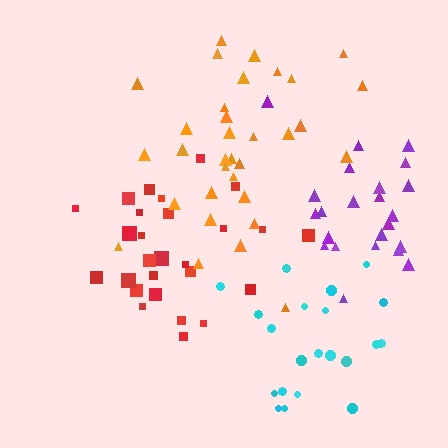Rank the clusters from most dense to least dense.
red, orange, cyan, purple.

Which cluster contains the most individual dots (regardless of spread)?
Orange (33).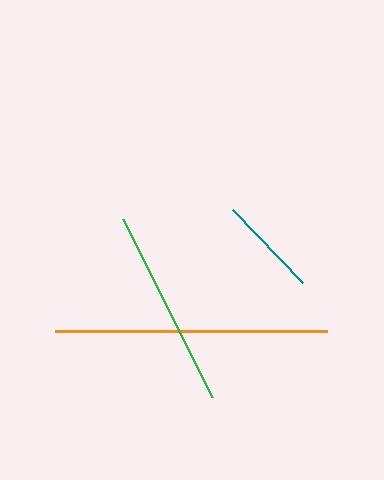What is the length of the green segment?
The green segment is approximately 199 pixels long.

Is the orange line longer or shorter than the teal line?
The orange line is longer than the teal line.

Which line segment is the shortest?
The teal line is the shortest at approximately 101 pixels.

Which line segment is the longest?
The orange line is the longest at approximately 272 pixels.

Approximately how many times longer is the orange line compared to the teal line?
The orange line is approximately 2.7 times the length of the teal line.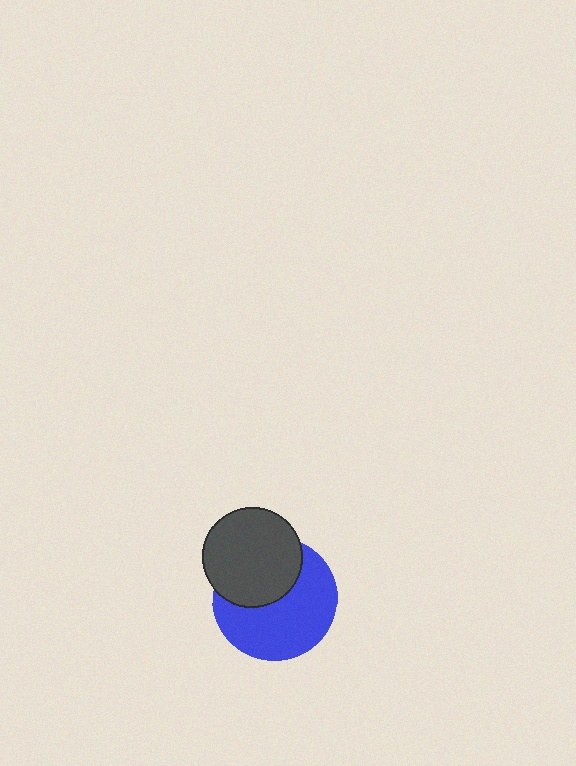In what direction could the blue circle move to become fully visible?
The blue circle could move down. That would shift it out from behind the dark gray circle entirely.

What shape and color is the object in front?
The object in front is a dark gray circle.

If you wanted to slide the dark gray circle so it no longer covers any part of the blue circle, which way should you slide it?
Slide it up — that is the most direct way to separate the two shapes.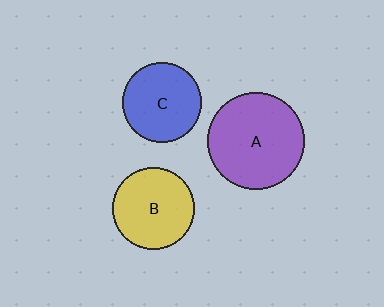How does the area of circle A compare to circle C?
Approximately 1.5 times.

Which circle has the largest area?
Circle A (purple).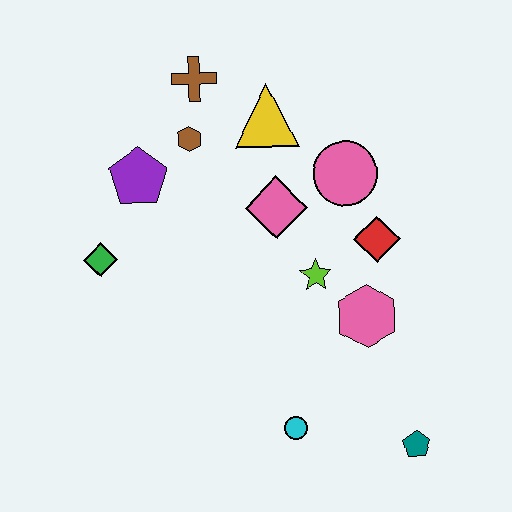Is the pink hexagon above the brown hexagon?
No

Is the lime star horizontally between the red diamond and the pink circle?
No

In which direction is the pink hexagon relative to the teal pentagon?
The pink hexagon is above the teal pentagon.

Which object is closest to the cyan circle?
The teal pentagon is closest to the cyan circle.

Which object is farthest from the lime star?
The brown cross is farthest from the lime star.